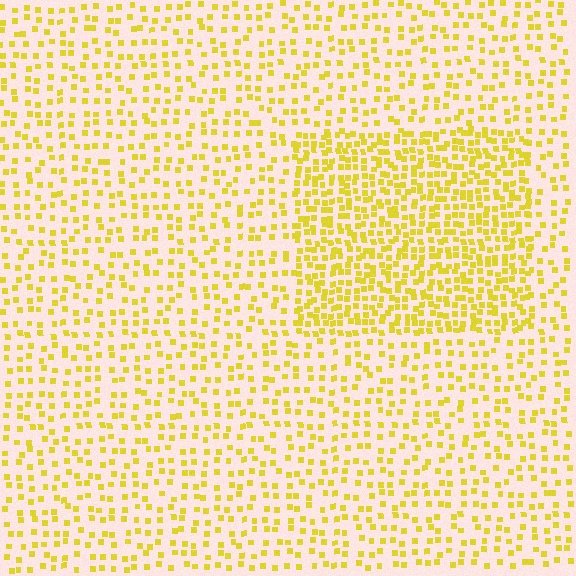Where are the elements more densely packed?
The elements are more densely packed inside the rectangle boundary.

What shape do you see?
I see a rectangle.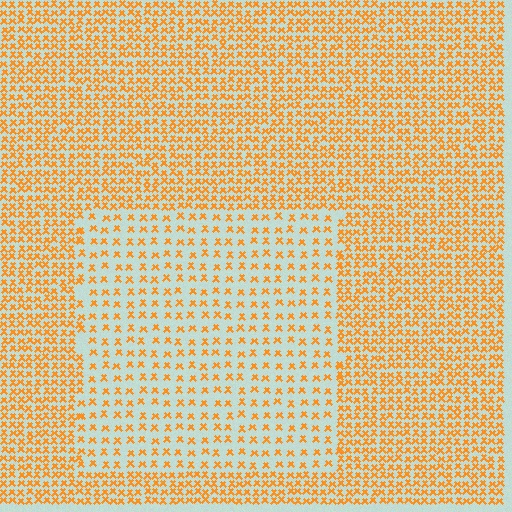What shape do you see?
I see a rectangle.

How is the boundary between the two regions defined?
The boundary is defined by a change in element density (approximately 2.2x ratio). All elements are the same color, size, and shape.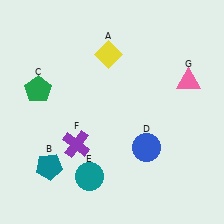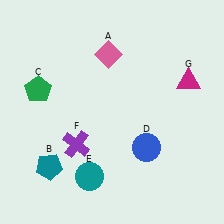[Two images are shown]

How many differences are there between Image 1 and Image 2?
There are 2 differences between the two images.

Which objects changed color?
A changed from yellow to pink. G changed from pink to magenta.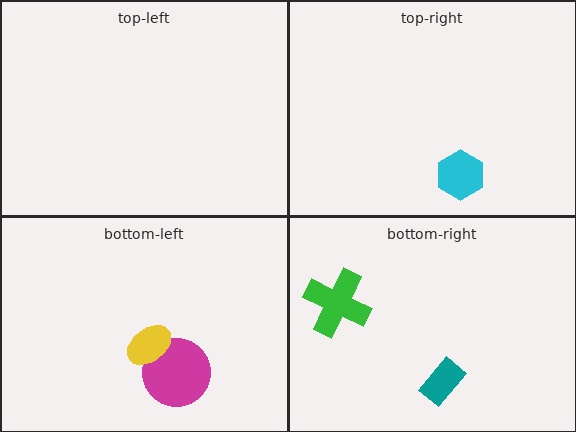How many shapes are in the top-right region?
1.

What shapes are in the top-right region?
The cyan hexagon.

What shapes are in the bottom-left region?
The magenta circle, the yellow ellipse.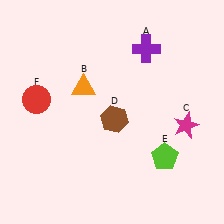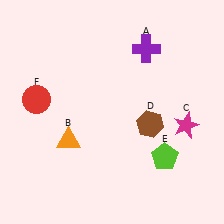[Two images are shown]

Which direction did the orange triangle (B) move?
The orange triangle (B) moved down.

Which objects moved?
The objects that moved are: the orange triangle (B), the brown hexagon (D).